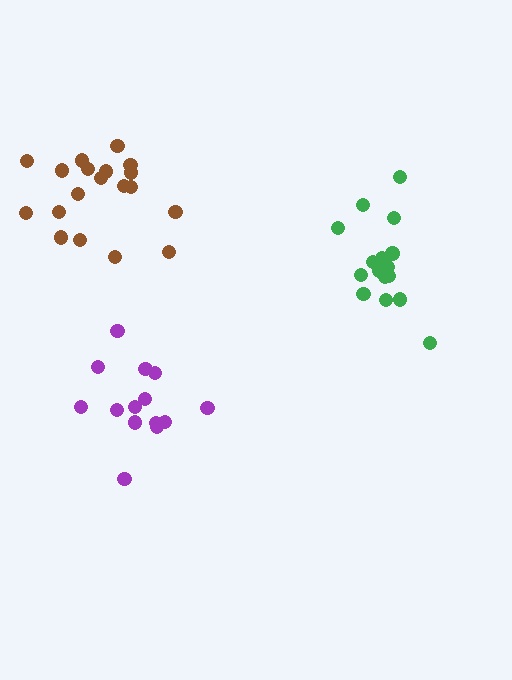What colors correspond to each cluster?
The clusters are colored: green, purple, brown.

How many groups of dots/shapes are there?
There are 3 groups.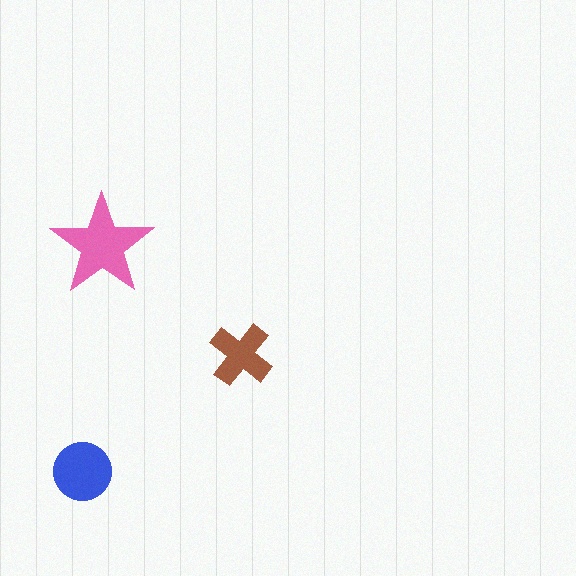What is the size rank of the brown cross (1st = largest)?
3rd.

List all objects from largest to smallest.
The pink star, the blue circle, the brown cross.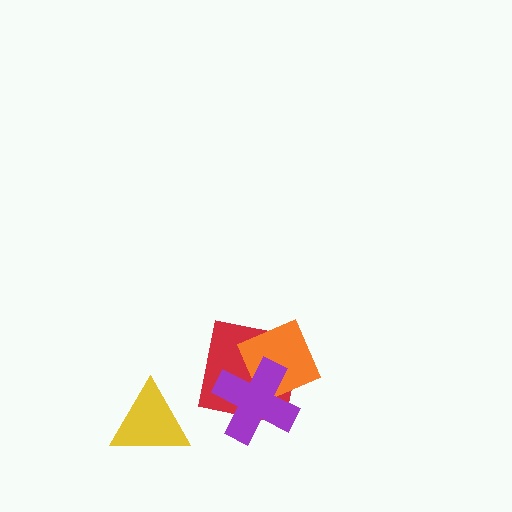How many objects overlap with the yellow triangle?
0 objects overlap with the yellow triangle.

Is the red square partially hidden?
Yes, it is partially covered by another shape.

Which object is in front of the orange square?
The purple cross is in front of the orange square.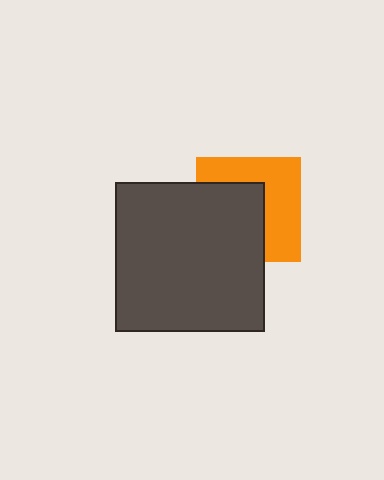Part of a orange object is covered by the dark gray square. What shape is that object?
It is a square.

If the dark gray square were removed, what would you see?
You would see the complete orange square.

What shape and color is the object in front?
The object in front is a dark gray square.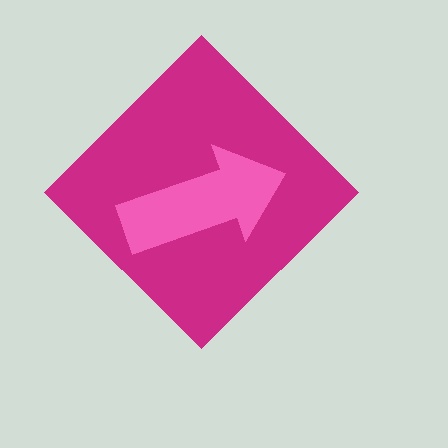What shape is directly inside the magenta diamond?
The pink arrow.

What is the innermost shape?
The pink arrow.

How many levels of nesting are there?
2.